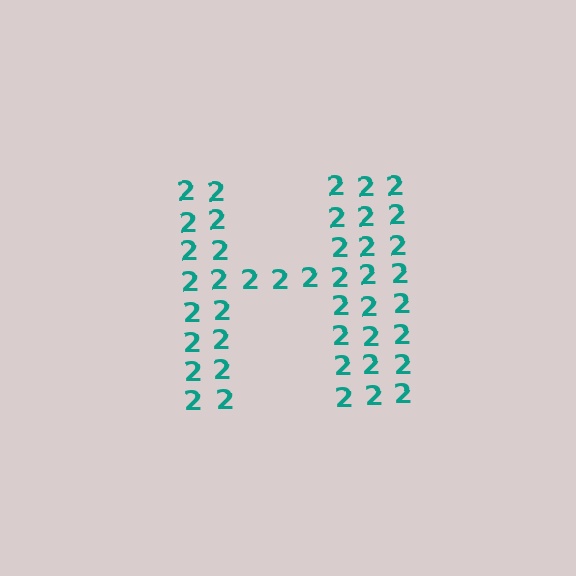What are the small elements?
The small elements are digit 2's.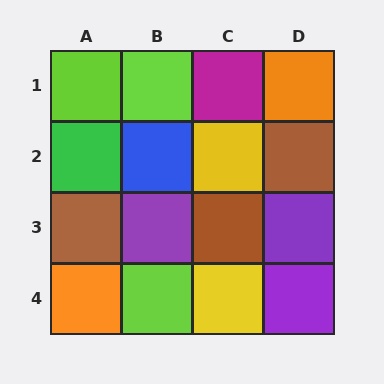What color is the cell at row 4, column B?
Lime.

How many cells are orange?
2 cells are orange.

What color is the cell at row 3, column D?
Purple.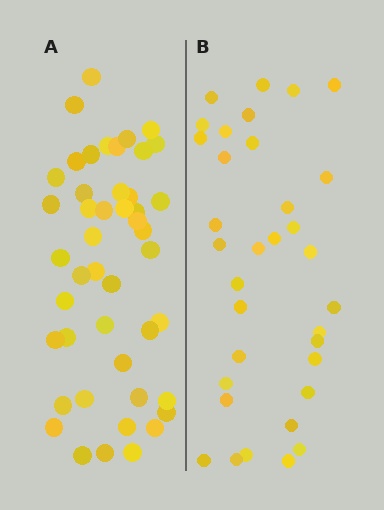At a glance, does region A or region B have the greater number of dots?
Region A (the left region) has more dots.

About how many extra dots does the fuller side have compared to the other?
Region A has roughly 12 or so more dots than region B.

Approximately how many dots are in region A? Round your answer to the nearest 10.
About 50 dots. (The exact count is 46, which rounds to 50.)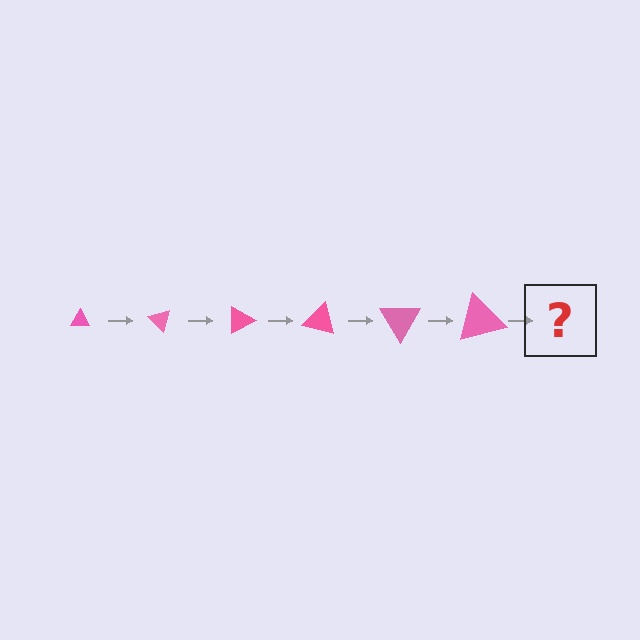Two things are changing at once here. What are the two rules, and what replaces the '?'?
The two rules are that the triangle grows larger each step and it rotates 45 degrees each step. The '?' should be a triangle, larger than the previous one and rotated 270 degrees from the start.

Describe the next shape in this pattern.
It should be a triangle, larger than the previous one and rotated 270 degrees from the start.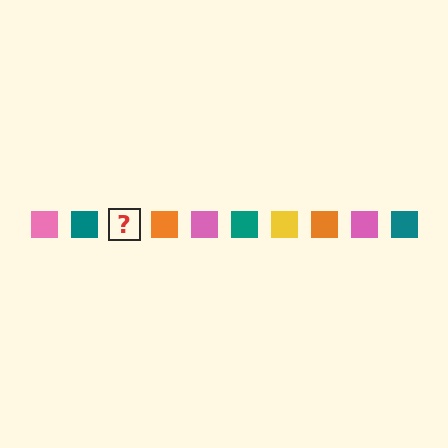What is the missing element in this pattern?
The missing element is a yellow square.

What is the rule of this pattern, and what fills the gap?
The rule is that the pattern cycles through pink, teal, yellow, orange squares. The gap should be filled with a yellow square.